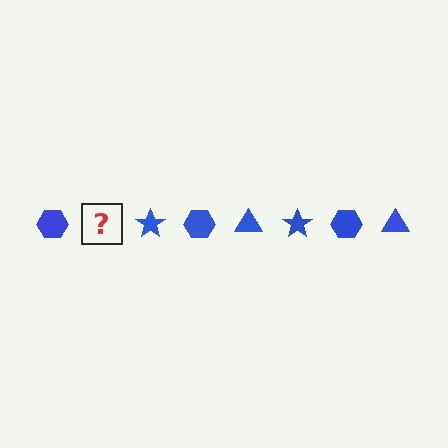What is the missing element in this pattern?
The missing element is a blue triangle.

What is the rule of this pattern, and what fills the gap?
The rule is that the pattern cycles through hexagon, triangle, star shapes in blue. The gap should be filled with a blue triangle.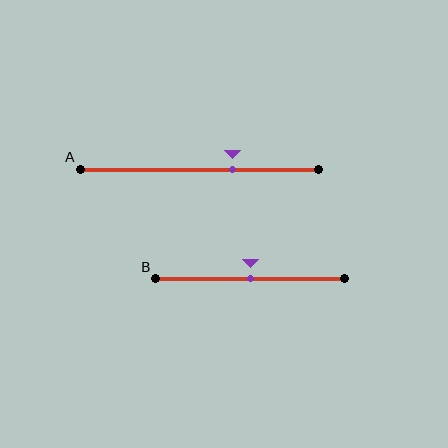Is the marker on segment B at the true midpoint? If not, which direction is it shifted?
Yes, the marker on segment B is at the true midpoint.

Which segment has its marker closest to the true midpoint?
Segment B has its marker closest to the true midpoint.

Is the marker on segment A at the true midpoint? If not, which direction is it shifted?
No, the marker on segment A is shifted to the right by about 14% of the segment length.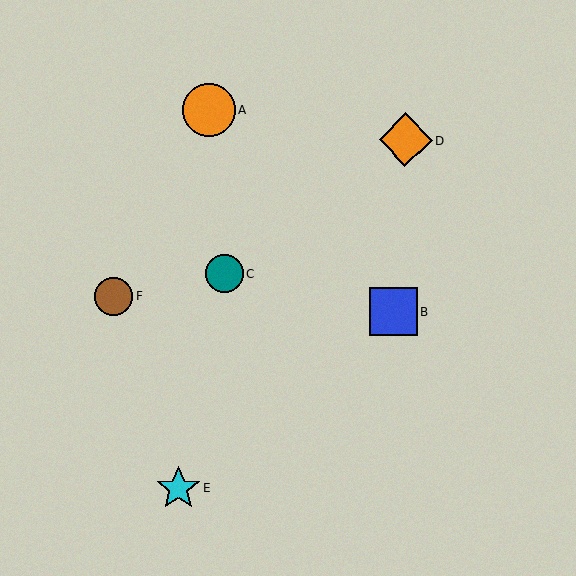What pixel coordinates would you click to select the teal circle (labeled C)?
Click at (224, 273) to select the teal circle C.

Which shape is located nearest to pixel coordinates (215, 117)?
The orange circle (labeled A) at (209, 110) is nearest to that location.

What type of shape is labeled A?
Shape A is an orange circle.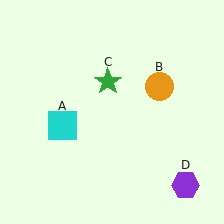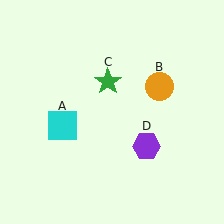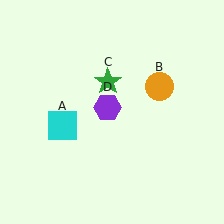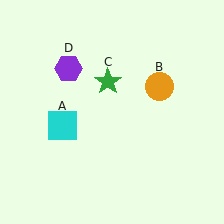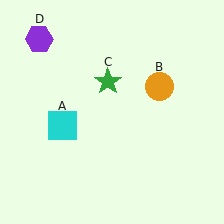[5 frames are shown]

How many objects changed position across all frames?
1 object changed position: purple hexagon (object D).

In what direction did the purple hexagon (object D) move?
The purple hexagon (object D) moved up and to the left.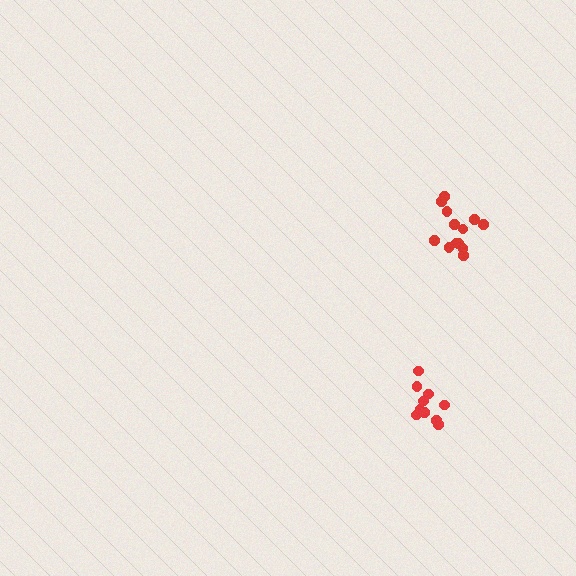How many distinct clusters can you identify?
There are 2 distinct clusters.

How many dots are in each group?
Group 1: 13 dots, Group 2: 10 dots (23 total).